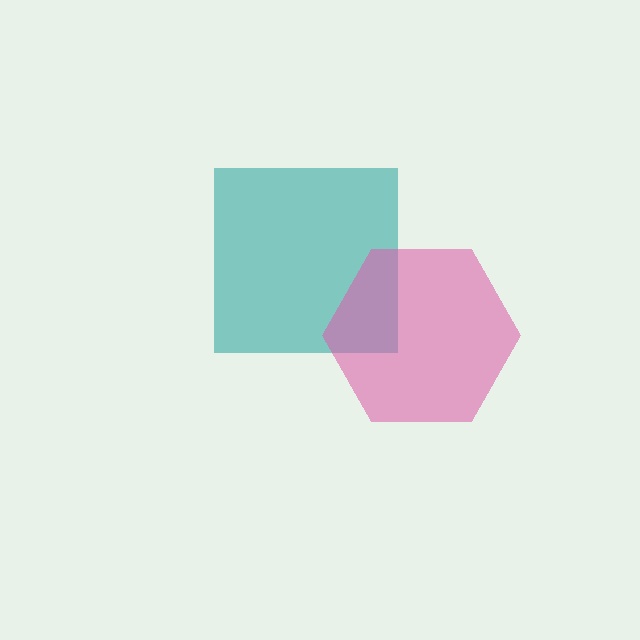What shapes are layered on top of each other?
The layered shapes are: a teal square, a pink hexagon.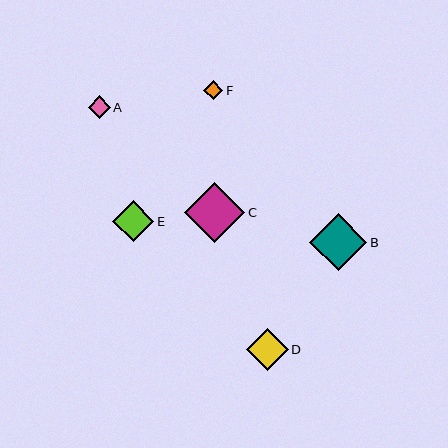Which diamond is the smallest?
Diamond F is the smallest with a size of approximately 19 pixels.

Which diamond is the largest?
Diamond C is the largest with a size of approximately 60 pixels.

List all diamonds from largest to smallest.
From largest to smallest: C, B, D, E, A, F.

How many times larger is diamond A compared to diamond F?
Diamond A is approximately 1.2 times the size of diamond F.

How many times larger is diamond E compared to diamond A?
Diamond E is approximately 1.8 times the size of diamond A.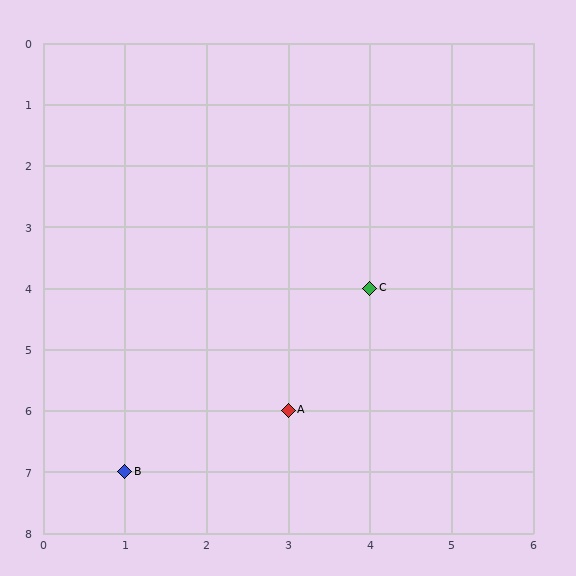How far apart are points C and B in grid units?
Points C and B are 3 columns and 3 rows apart (about 4.2 grid units diagonally).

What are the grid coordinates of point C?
Point C is at grid coordinates (4, 4).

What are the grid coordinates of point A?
Point A is at grid coordinates (3, 6).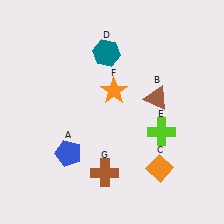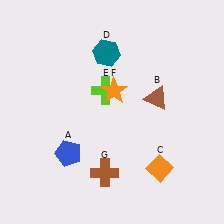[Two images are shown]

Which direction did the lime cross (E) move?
The lime cross (E) moved left.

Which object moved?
The lime cross (E) moved left.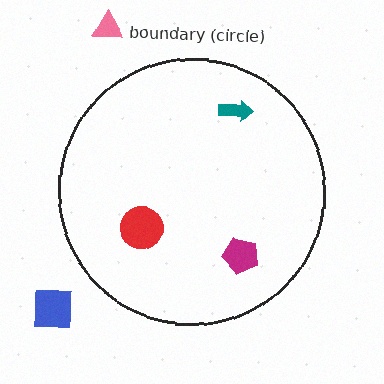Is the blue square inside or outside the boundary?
Outside.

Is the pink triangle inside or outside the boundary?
Outside.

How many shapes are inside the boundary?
3 inside, 2 outside.